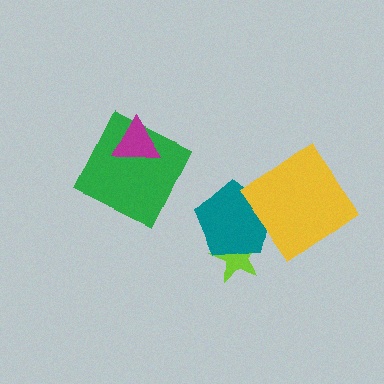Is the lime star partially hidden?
Yes, it is partially covered by another shape.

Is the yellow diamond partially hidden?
No, no other shape covers it.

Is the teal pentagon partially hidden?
Yes, it is partially covered by another shape.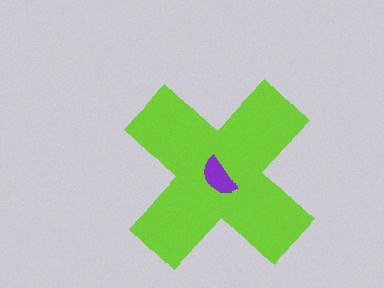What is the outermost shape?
The lime cross.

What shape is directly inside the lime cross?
The purple semicircle.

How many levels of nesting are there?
2.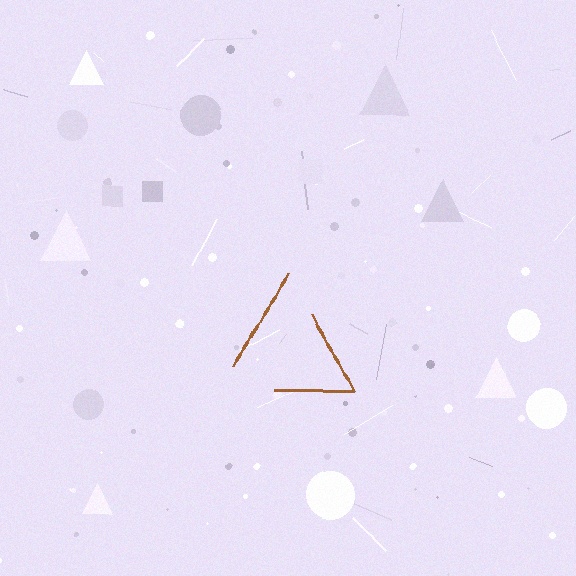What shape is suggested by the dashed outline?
The dashed outline suggests a triangle.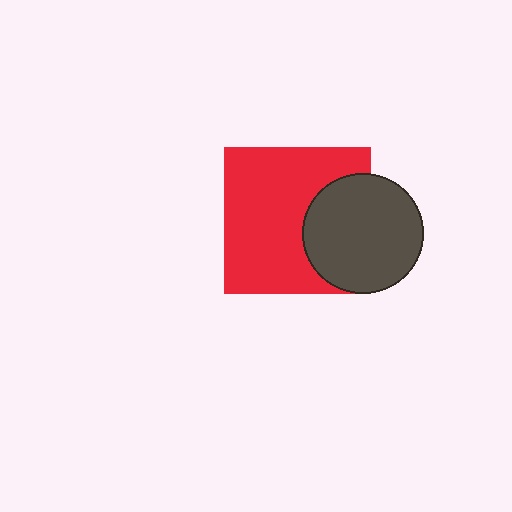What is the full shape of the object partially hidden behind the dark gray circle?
The partially hidden object is a red square.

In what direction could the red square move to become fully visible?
The red square could move left. That would shift it out from behind the dark gray circle entirely.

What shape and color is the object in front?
The object in front is a dark gray circle.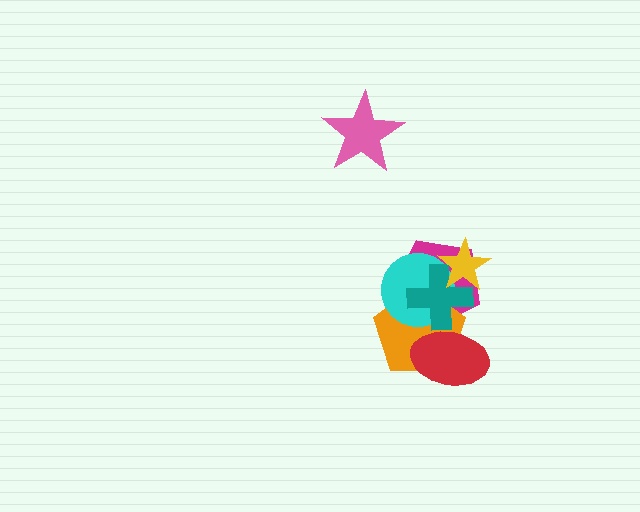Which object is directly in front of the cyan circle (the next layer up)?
The teal cross is directly in front of the cyan circle.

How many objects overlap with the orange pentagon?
4 objects overlap with the orange pentagon.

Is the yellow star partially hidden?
No, no other shape covers it.